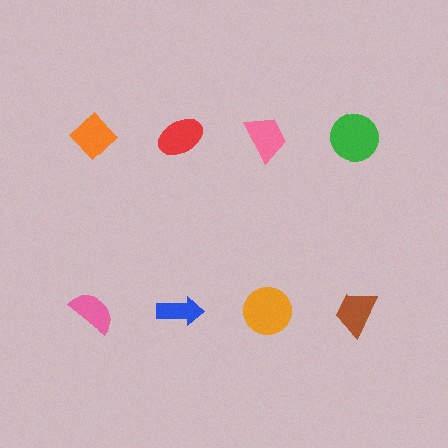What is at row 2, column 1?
A pink semicircle.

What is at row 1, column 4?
A green circle.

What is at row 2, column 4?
A brown trapezoid.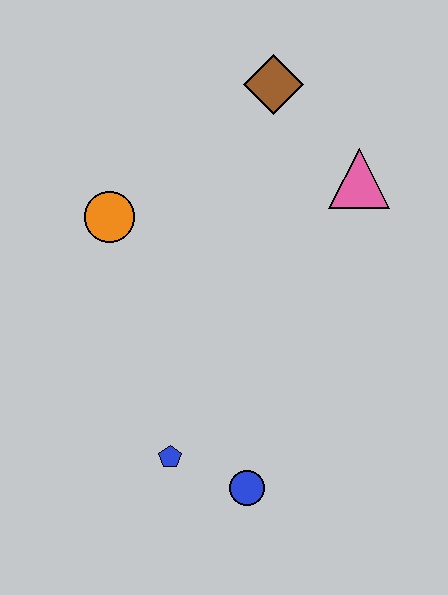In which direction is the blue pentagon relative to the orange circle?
The blue pentagon is below the orange circle.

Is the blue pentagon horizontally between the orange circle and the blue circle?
Yes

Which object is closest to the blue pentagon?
The blue circle is closest to the blue pentagon.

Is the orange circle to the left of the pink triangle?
Yes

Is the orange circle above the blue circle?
Yes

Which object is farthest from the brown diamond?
The blue circle is farthest from the brown diamond.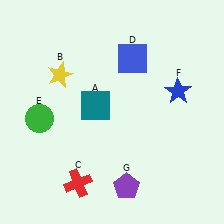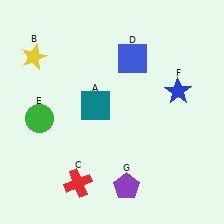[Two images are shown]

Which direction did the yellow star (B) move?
The yellow star (B) moved left.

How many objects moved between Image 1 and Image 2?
1 object moved between the two images.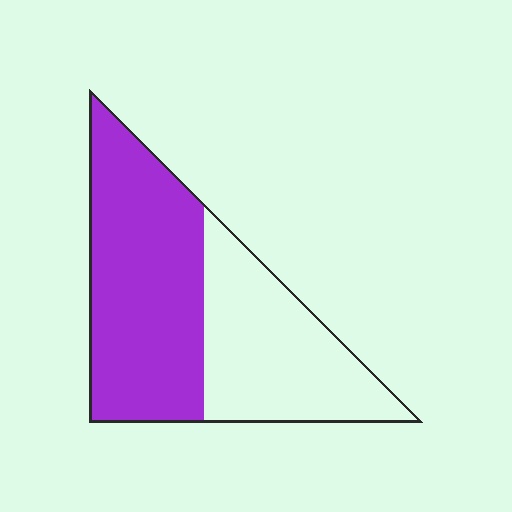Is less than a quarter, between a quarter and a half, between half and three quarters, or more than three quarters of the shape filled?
Between half and three quarters.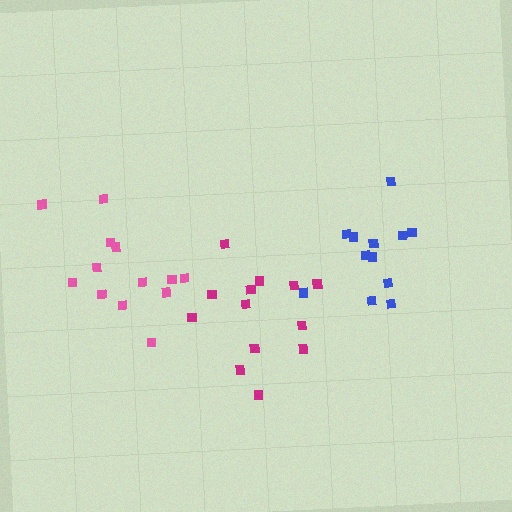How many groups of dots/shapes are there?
There are 3 groups.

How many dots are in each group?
Group 1: 12 dots, Group 2: 13 dots, Group 3: 13 dots (38 total).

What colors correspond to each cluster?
The clusters are colored: blue, pink, magenta.